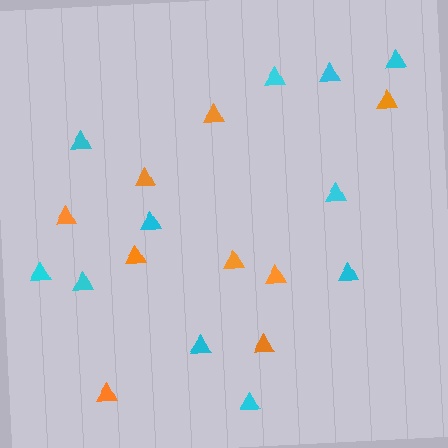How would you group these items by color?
There are 2 groups: one group of cyan triangles (11) and one group of orange triangles (9).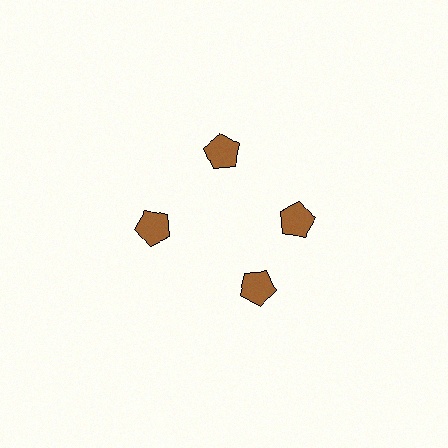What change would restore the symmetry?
The symmetry would be restored by rotating it back into even spacing with its neighbors so that all 4 pentagons sit at equal angles and equal distance from the center.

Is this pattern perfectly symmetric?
No. The 4 brown pentagons are arranged in a ring, but one element near the 6 o'clock position is rotated out of alignment along the ring, breaking the 4-fold rotational symmetry.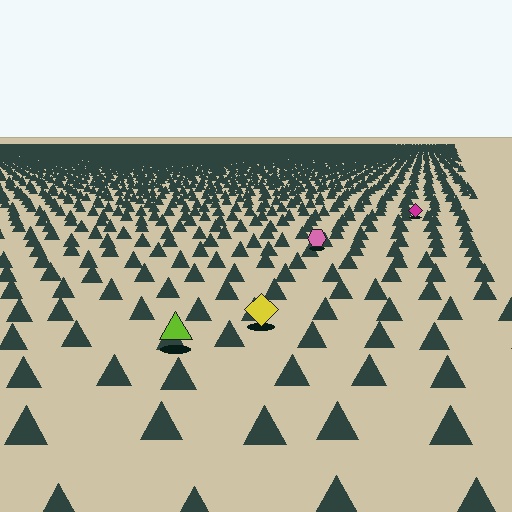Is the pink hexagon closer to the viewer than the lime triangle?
No. The lime triangle is closer — you can tell from the texture gradient: the ground texture is coarser near it.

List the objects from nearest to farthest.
From nearest to farthest: the lime triangle, the yellow diamond, the pink hexagon, the magenta diamond.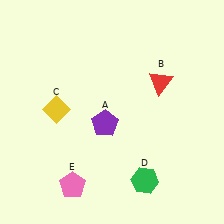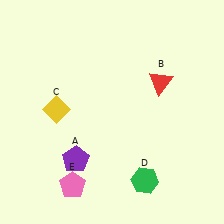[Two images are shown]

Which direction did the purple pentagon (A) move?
The purple pentagon (A) moved down.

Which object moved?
The purple pentagon (A) moved down.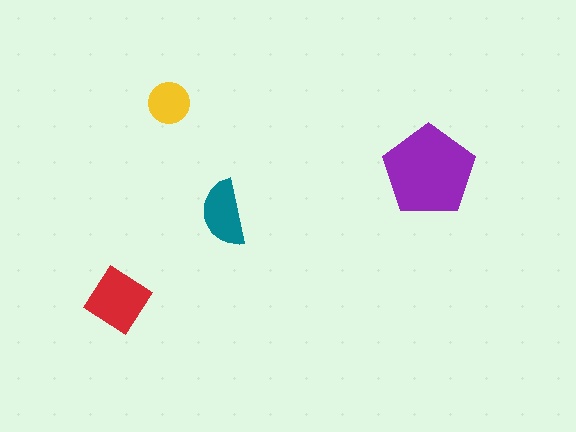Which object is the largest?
The purple pentagon.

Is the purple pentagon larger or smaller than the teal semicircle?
Larger.